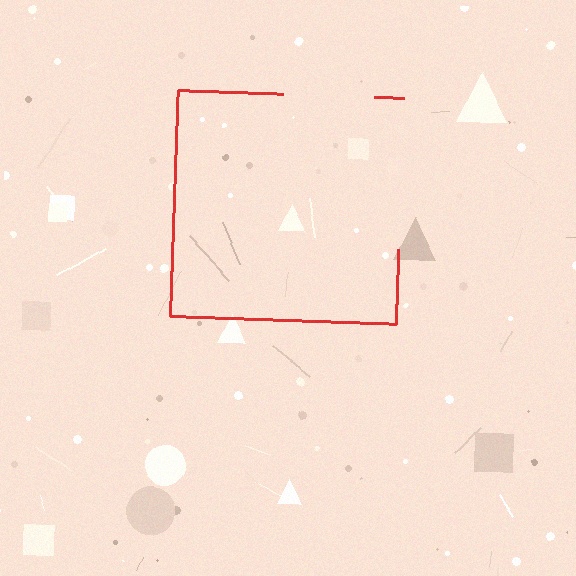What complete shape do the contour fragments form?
The contour fragments form a square.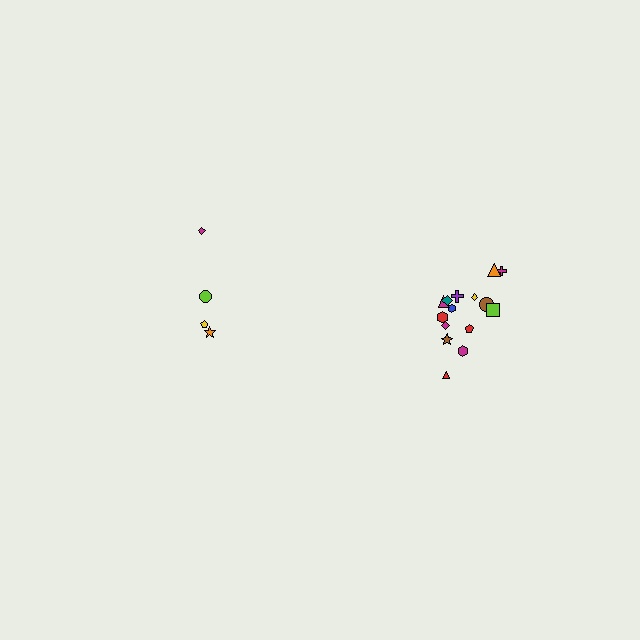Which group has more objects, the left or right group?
The right group.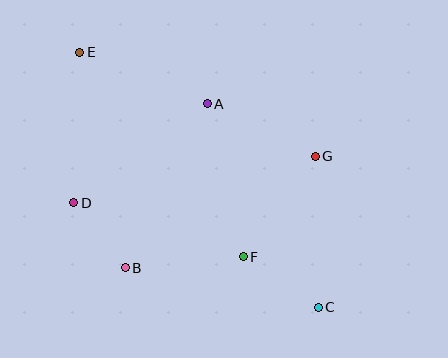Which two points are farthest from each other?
Points C and E are farthest from each other.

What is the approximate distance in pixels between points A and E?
The distance between A and E is approximately 138 pixels.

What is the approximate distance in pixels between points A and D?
The distance between A and D is approximately 166 pixels.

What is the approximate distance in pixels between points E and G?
The distance between E and G is approximately 258 pixels.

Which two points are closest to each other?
Points B and D are closest to each other.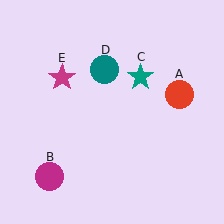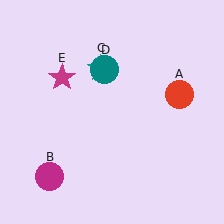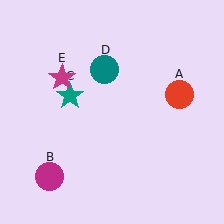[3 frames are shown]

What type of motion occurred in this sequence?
The teal star (object C) rotated counterclockwise around the center of the scene.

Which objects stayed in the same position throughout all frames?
Red circle (object A) and magenta circle (object B) and teal circle (object D) and magenta star (object E) remained stationary.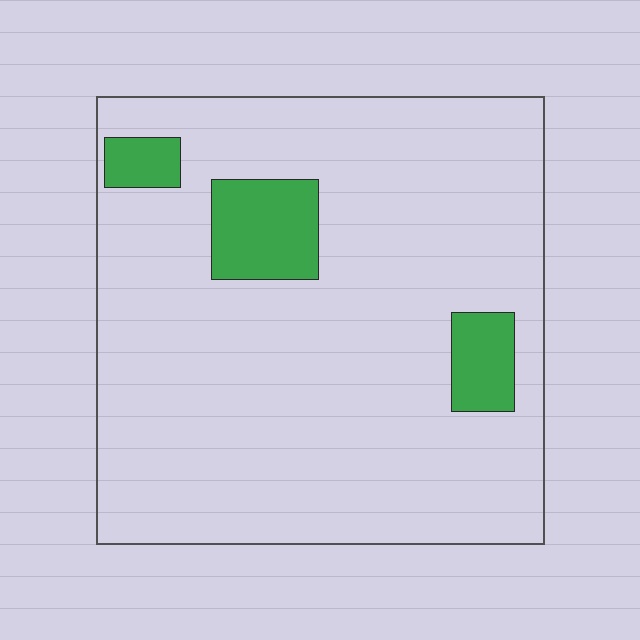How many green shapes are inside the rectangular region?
3.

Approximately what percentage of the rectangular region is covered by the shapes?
Approximately 10%.